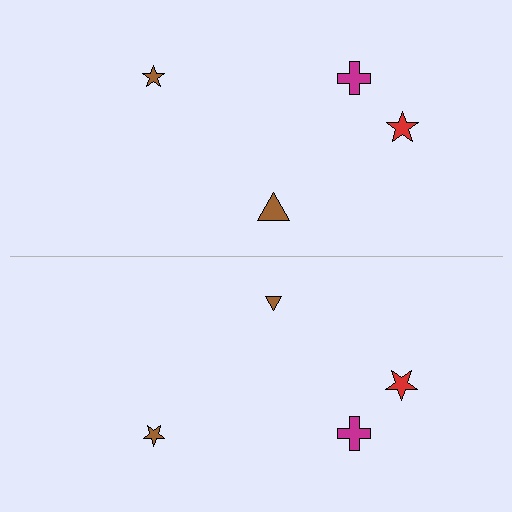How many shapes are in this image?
There are 8 shapes in this image.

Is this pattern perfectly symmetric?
No, the pattern is not perfectly symmetric. The brown triangle on the bottom side has a different size than its mirror counterpart.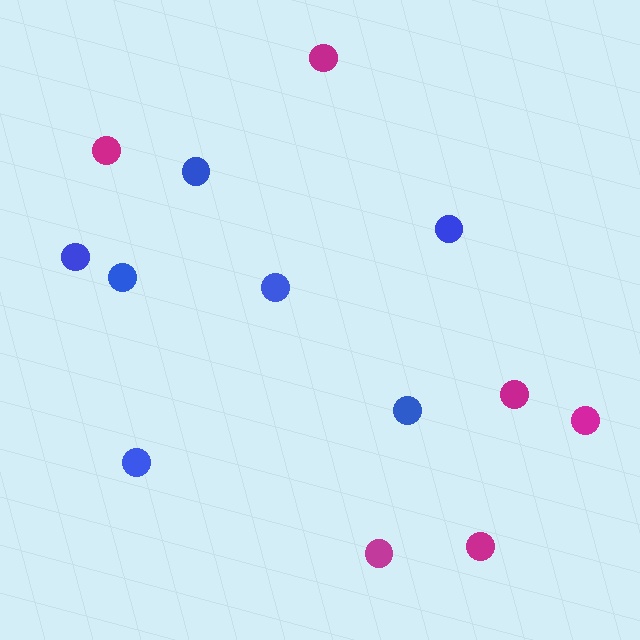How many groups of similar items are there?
There are 2 groups: one group of blue circles (7) and one group of magenta circles (6).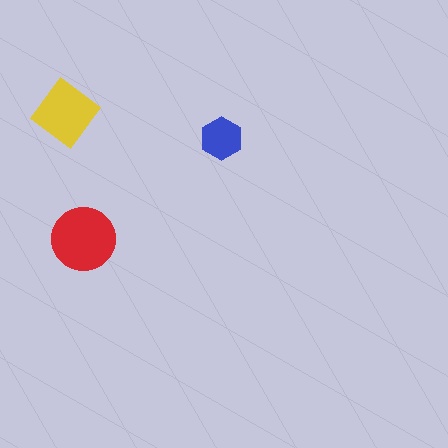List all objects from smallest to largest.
The blue hexagon, the yellow diamond, the red circle.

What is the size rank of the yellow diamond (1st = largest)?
2nd.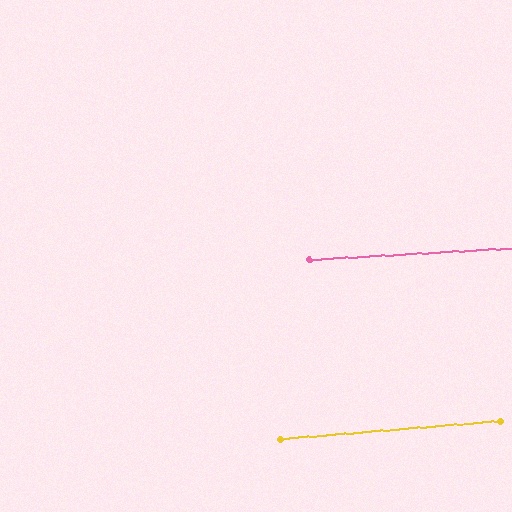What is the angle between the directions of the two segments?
Approximately 2 degrees.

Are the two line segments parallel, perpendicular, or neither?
Parallel — their directions differ by only 1.5°.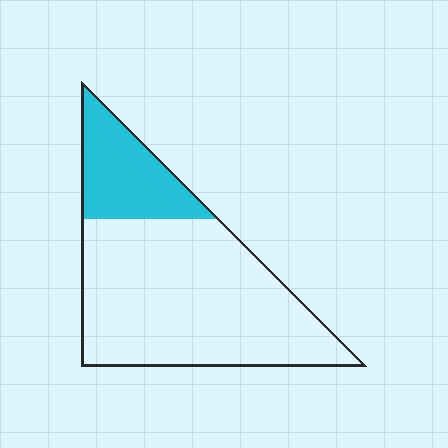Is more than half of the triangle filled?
No.